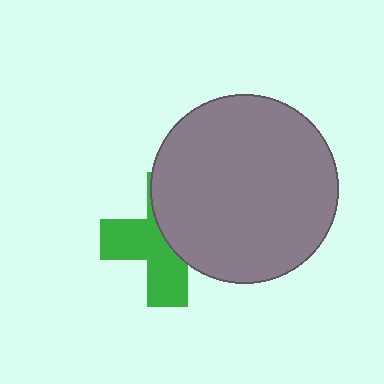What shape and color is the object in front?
The object in front is a gray circle.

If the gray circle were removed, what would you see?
You would see the complete green cross.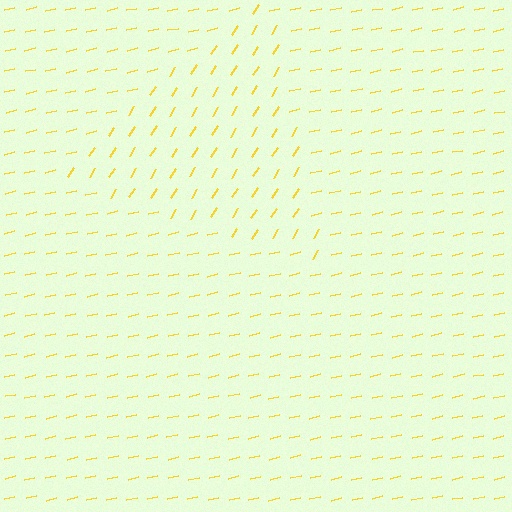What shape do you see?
I see a triangle.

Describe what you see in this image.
The image is filled with small yellow line segments. A triangle region in the image has lines oriented differently from the surrounding lines, creating a visible texture boundary.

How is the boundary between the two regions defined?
The boundary is defined purely by a change in line orientation (approximately 45 degrees difference). All lines are the same color and thickness.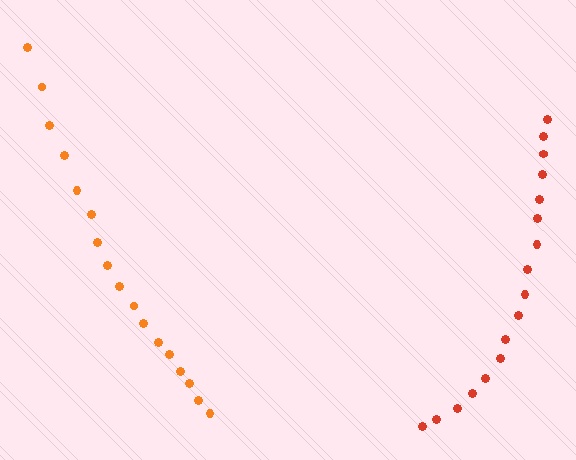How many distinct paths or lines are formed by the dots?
There are 2 distinct paths.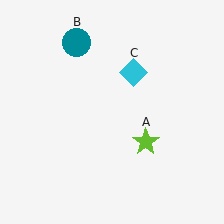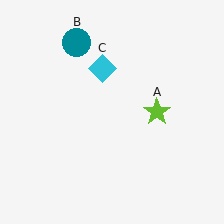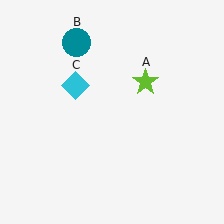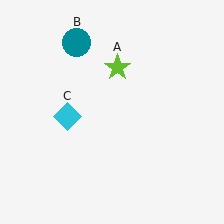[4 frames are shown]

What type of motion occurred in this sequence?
The lime star (object A), cyan diamond (object C) rotated counterclockwise around the center of the scene.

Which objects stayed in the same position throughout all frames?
Teal circle (object B) remained stationary.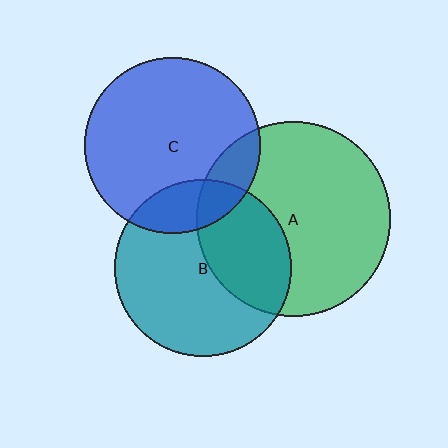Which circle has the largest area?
Circle A (green).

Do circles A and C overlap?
Yes.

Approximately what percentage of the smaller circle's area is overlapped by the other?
Approximately 15%.